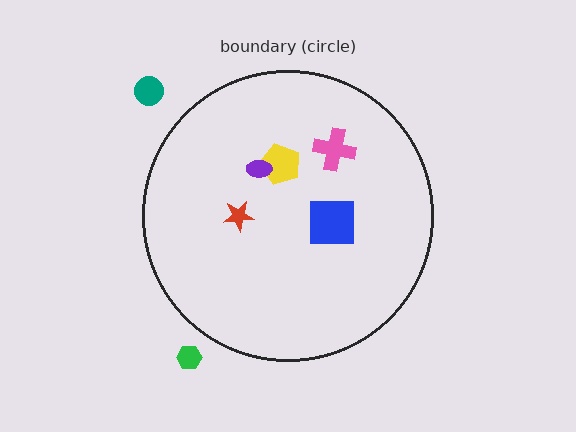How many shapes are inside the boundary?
5 inside, 2 outside.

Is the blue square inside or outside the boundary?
Inside.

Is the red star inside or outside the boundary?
Inside.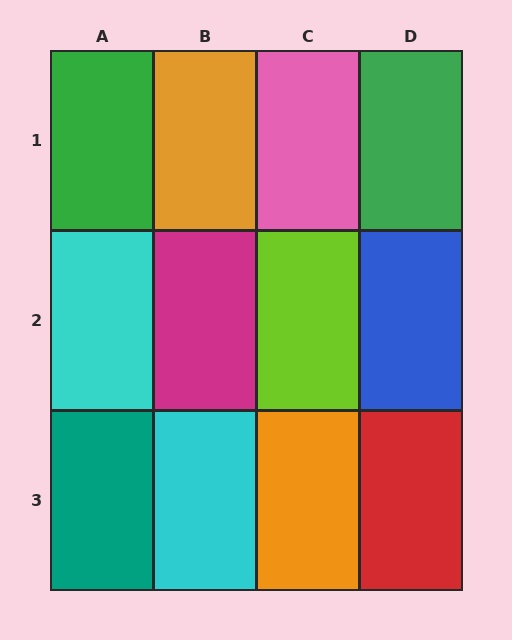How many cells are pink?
1 cell is pink.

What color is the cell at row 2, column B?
Magenta.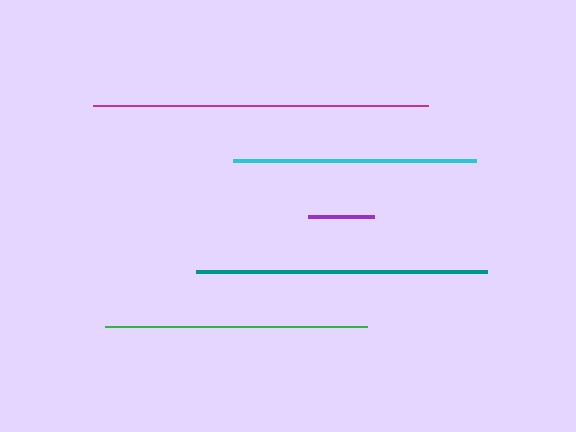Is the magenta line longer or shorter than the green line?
The magenta line is longer than the green line.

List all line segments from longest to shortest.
From longest to shortest: magenta, teal, green, cyan, purple.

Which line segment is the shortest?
The purple line is the shortest at approximately 66 pixels.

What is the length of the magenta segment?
The magenta segment is approximately 335 pixels long.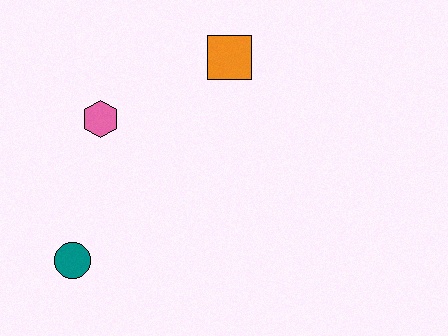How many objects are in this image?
There are 3 objects.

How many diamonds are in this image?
There are no diamonds.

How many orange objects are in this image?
There is 1 orange object.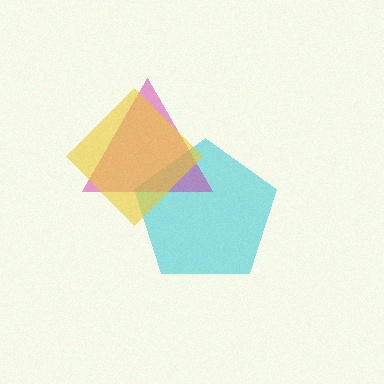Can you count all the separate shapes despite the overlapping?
Yes, there are 3 separate shapes.